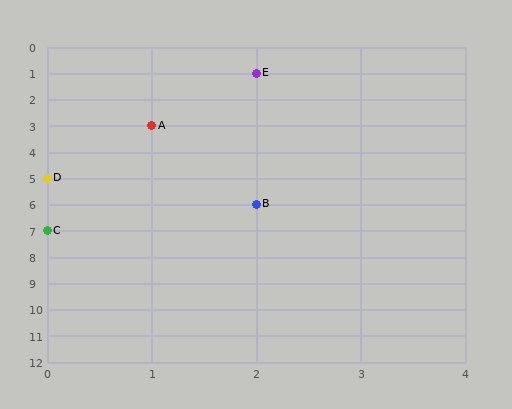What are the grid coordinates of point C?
Point C is at grid coordinates (0, 7).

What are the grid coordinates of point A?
Point A is at grid coordinates (1, 3).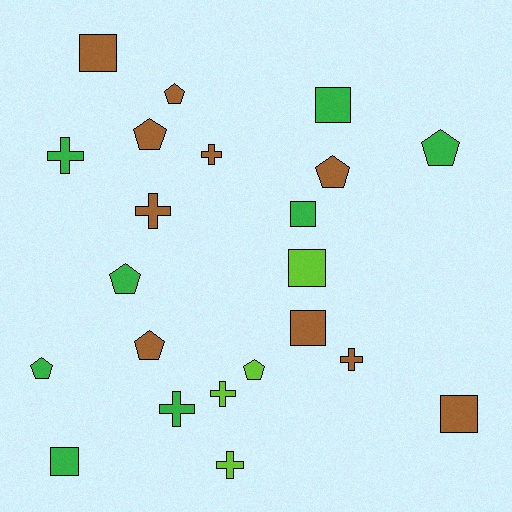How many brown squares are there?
There are 3 brown squares.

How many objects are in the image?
There are 22 objects.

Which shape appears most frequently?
Pentagon, with 8 objects.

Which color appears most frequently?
Brown, with 10 objects.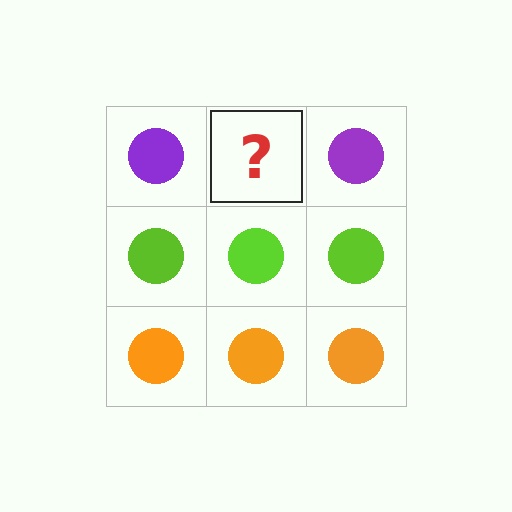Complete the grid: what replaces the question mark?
The question mark should be replaced with a purple circle.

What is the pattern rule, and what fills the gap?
The rule is that each row has a consistent color. The gap should be filled with a purple circle.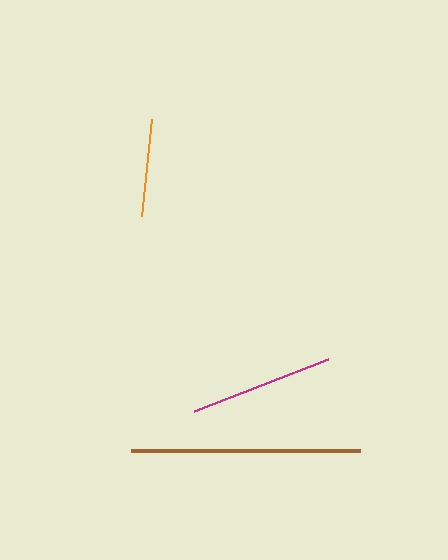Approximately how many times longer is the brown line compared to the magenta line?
The brown line is approximately 1.6 times the length of the magenta line.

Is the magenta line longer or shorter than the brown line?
The brown line is longer than the magenta line.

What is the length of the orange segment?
The orange segment is approximately 97 pixels long.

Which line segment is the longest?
The brown line is the longest at approximately 229 pixels.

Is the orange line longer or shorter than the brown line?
The brown line is longer than the orange line.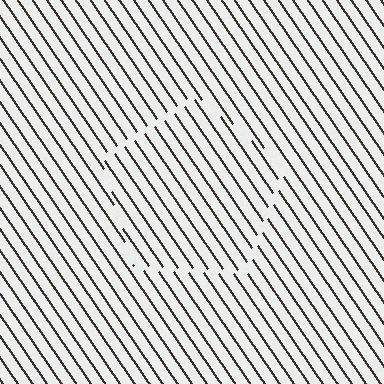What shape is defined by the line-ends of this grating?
An illusory pentagon. The interior of the shape contains the same grating, shifted by half a period — the contour is defined by the phase discontinuity where line-ends from the inner and outer gratings abut.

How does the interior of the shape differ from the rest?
The interior of the shape contains the same grating, shifted by half a period — the contour is defined by the phase discontinuity where line-ends from the inner and outer gratings abut.